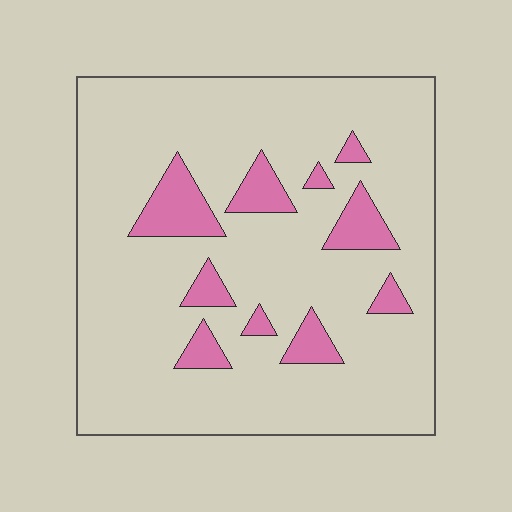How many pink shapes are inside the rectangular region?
10.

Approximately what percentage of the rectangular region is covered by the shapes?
Approximately 15%.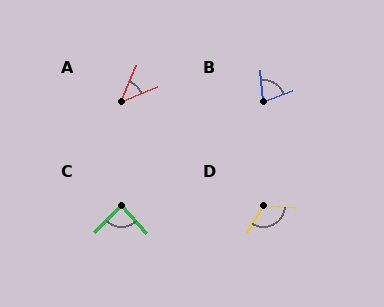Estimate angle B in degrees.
Approximately 75 degrees.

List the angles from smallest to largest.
A (43°), B (75°), C (88°), D (117°).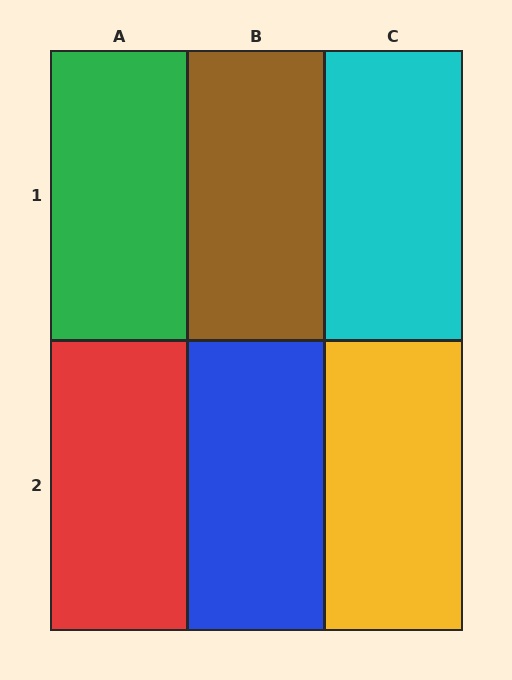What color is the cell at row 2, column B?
Blue.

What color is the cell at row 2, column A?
Red.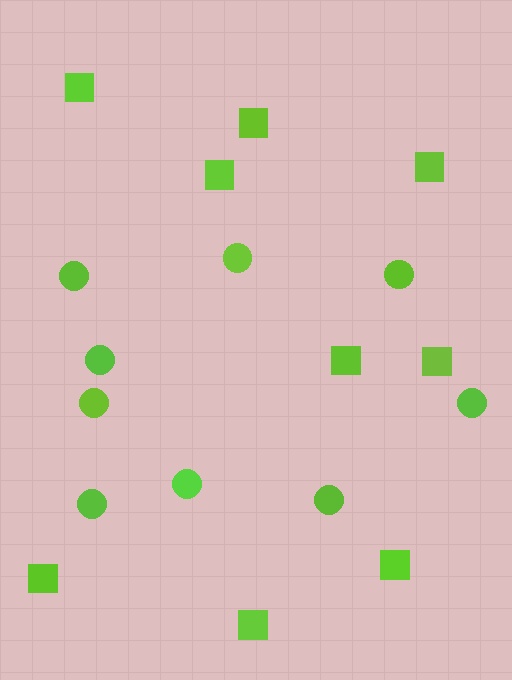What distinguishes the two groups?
There are 2 groups: one group of squares (9) and one group of circles (9).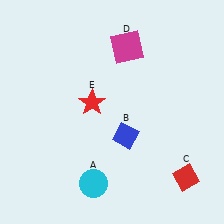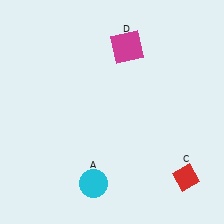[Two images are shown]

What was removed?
The red star (E), the blue diamond (B) were removed in Image 2.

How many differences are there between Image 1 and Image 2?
There are 2 differences between the two images.